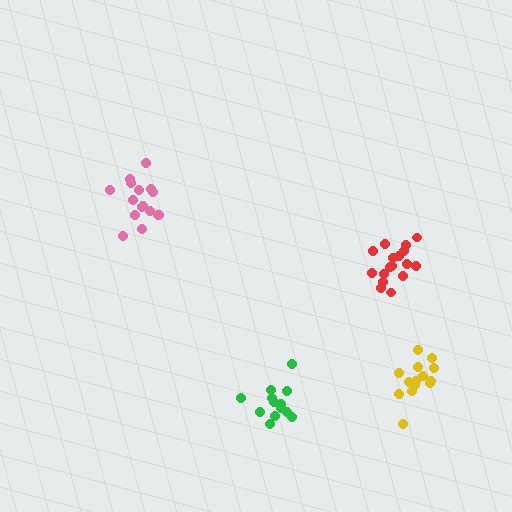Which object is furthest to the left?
The pink cluster is leftmost.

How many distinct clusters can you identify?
There are 4 distinct clusters.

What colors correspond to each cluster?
The clusters are colored: yellow, pink, green, red.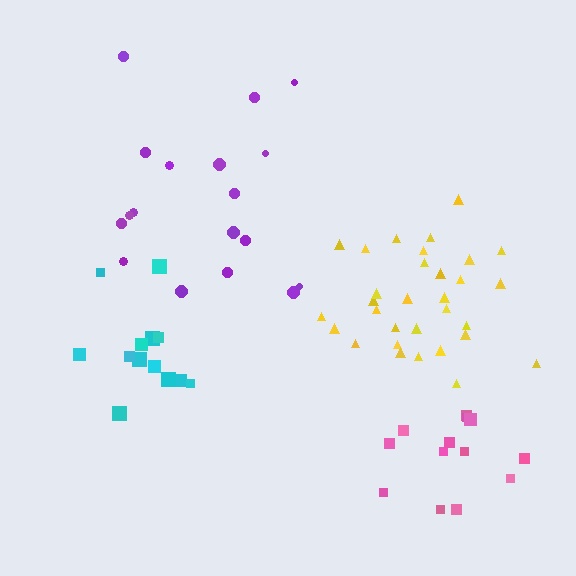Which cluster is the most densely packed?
Yellow.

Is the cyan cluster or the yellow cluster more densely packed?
Yellow.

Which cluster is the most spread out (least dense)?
Purple.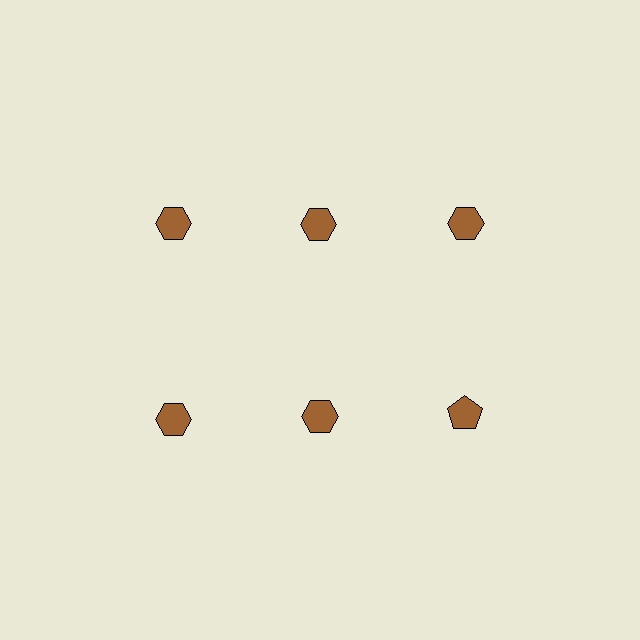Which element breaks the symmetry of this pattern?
The brown pentagon in the second row, center column breaks the symmetry. All other shapes are brown hexagons.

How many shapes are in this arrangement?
There are 6 shapes arranged in a grid pattern.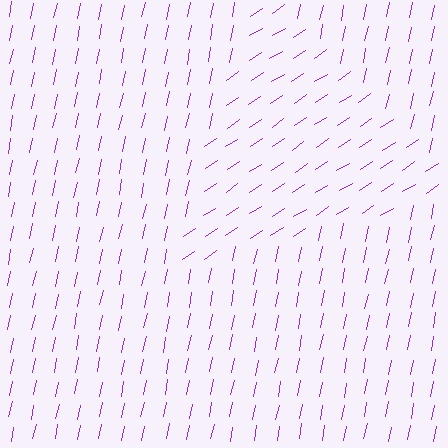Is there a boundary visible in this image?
Yes, there is a texture boundary formed by a change in line orientation.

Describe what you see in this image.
The image is filled with small purple line segments. A triangle region in the image has lines oriented differently from the surrounding lines, creating a visible texture boundary.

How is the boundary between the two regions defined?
The boundary is defined purely by a change in line orientation (approximately 45 degrees difference). All lines are the same color and thickness.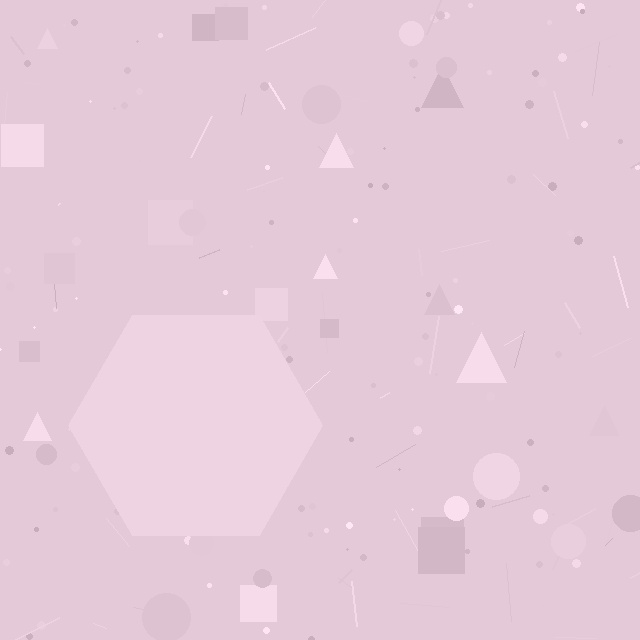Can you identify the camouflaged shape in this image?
The camouflaged shape is a hexagon.